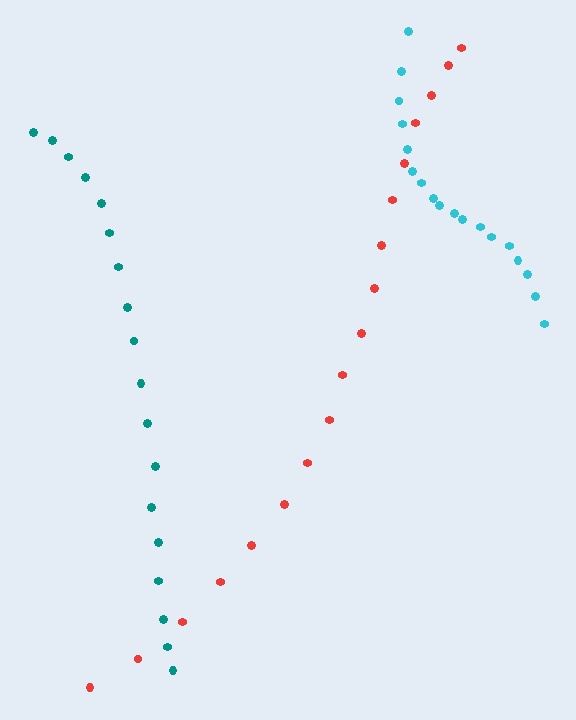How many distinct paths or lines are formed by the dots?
There are 3 distinct paths.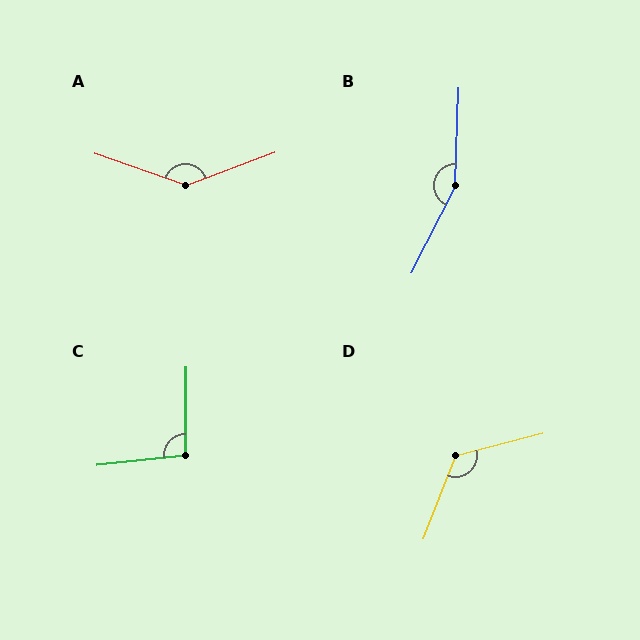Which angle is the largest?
B, at approximately 155 degrees.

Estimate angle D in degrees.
Approximately 126 degrees.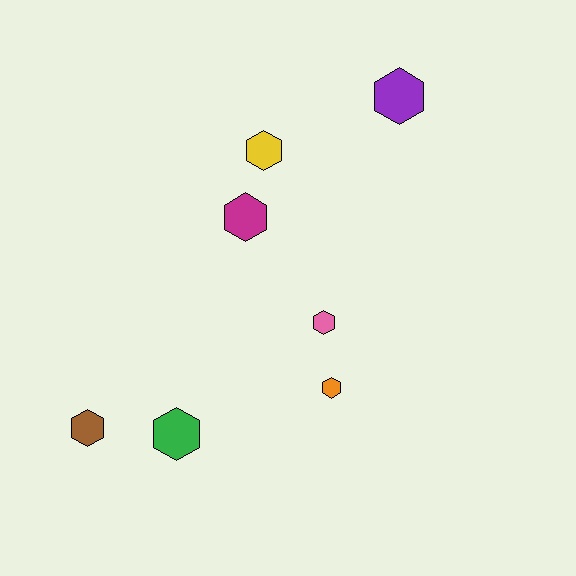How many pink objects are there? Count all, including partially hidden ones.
There is 1 pink object.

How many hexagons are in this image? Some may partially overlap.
There are 7 hexagons.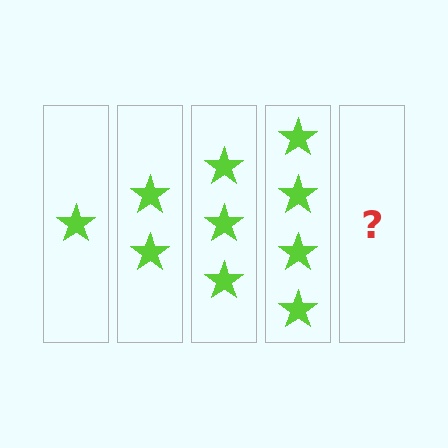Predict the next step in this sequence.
The next step is 5 stars.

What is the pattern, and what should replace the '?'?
The pattern is that each step adds one more star. The '?' should be 5 stars.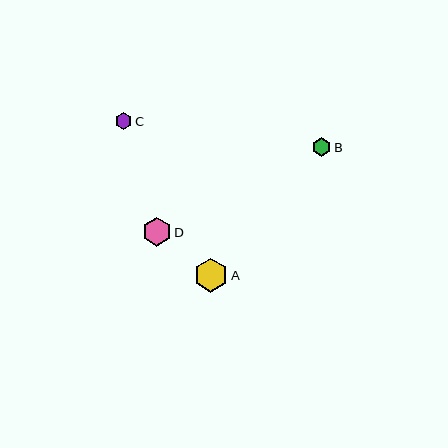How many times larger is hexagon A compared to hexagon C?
Hexagon A is approximately 2.0 times the size of hexagon C.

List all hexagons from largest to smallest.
From largest to smallest: A, D, B, C.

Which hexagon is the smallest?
Hexagon C is the smallest with a size of approximately 16 pixels.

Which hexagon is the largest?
Hexagon A is the largest with a size of approximately 34 pixels.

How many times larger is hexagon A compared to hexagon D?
Hexagon A is approximately 1.2 times the size of hexagon D.